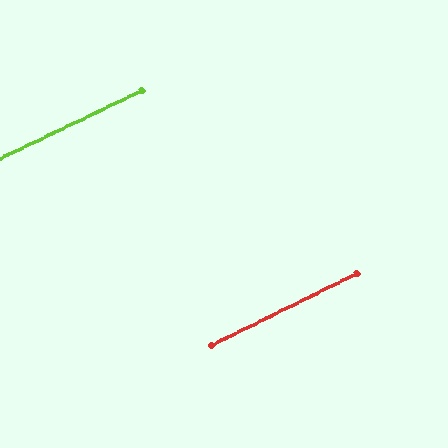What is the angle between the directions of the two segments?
Approximately 1 degree.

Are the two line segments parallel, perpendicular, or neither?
Parallel — their directions differ by only 1.2°.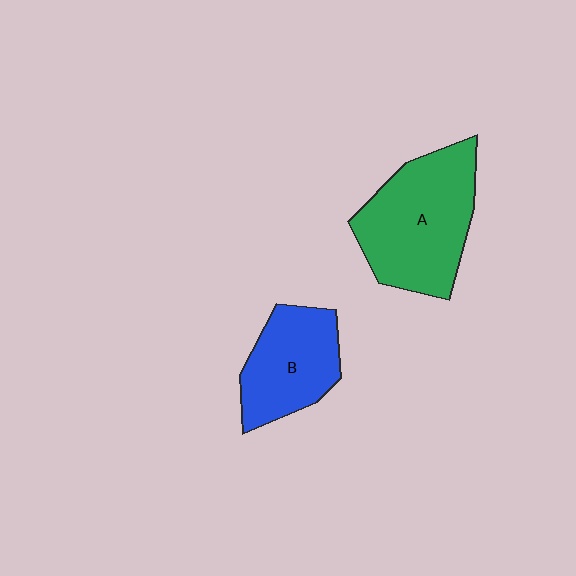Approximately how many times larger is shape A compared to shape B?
Approximately 1.5 times.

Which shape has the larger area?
Shape A (green).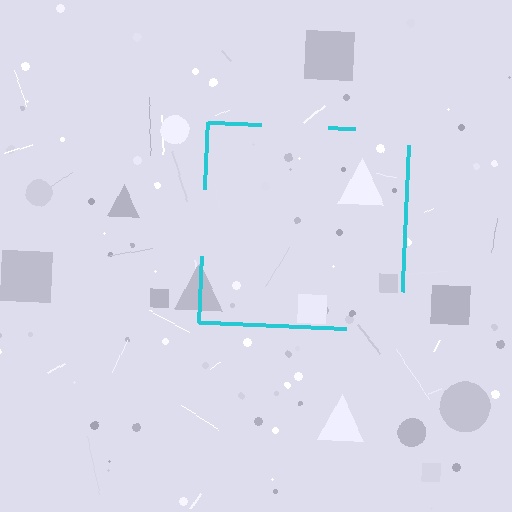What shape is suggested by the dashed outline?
The dashed outline suggests a square.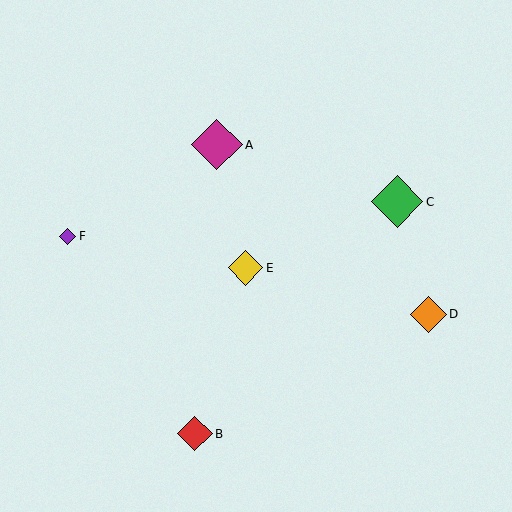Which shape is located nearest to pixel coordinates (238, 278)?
The yellow diamond (labeled E) at (246, 268) is nearest to that location.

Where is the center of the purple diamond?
The center of the purple diamond is at (68, 236).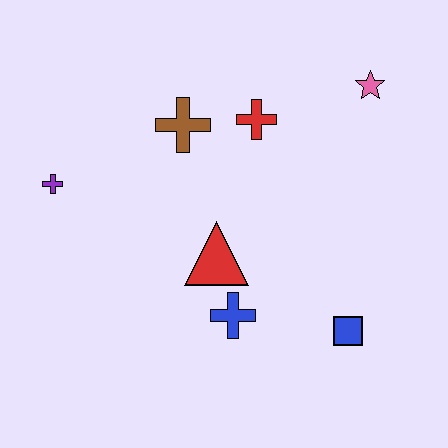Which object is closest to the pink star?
The red cross is closest to the pink star.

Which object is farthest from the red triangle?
The pink star is farthest from the red triangle.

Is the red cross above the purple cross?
Yes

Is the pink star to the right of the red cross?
Yes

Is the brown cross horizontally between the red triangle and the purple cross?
Yes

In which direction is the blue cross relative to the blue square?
The blue cross is to the left of the blue square.